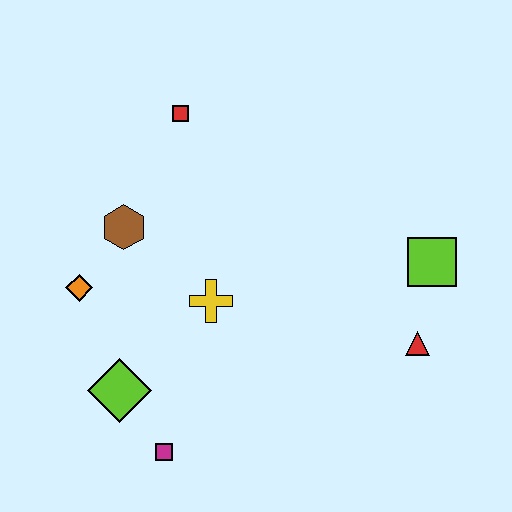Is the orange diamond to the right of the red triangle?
No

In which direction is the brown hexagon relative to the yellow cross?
The brown hexagon is to the left of the yellow cross.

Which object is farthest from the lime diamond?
The lime square is farthest from the lime diamond.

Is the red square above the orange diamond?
Yes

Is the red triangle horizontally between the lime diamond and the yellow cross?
No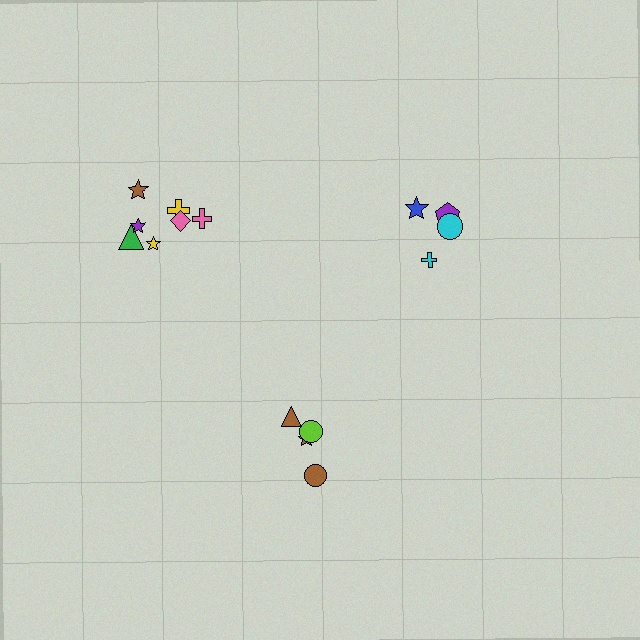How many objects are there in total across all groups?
There are 15 objects.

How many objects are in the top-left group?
There are 7 objects.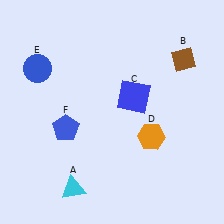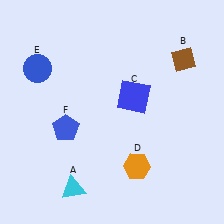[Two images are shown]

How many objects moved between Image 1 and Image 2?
1 object moved between the two images.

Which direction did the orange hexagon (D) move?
The orange hexagon (D) moved down.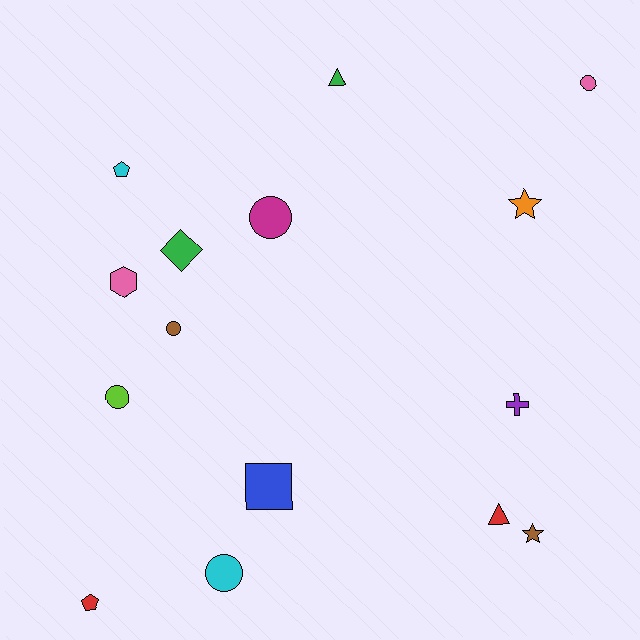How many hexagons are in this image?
There is 1 hexagon.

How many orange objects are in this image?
There is 1 orange object.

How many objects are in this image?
There are 15 objects.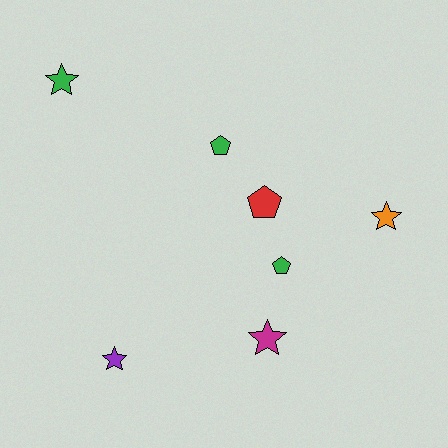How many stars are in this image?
There are 4 stars.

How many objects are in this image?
There are 7 objects.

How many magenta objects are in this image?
There is 1 magenta object.